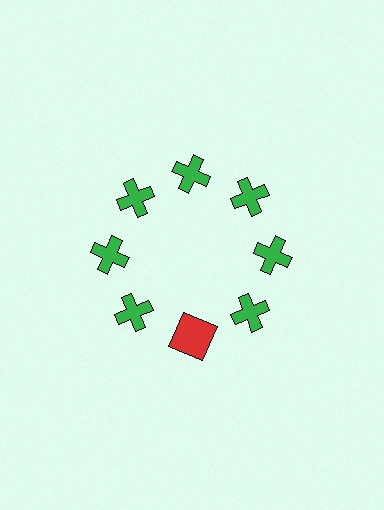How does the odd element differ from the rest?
It differs in both color (red instead of green) and shape (square instead of cross).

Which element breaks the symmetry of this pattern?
The red square at roughly the 6 o'clock position breaks the symmetry. All other shapes are green crosses.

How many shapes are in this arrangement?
There are 8 shapes arranged in a ring pattern.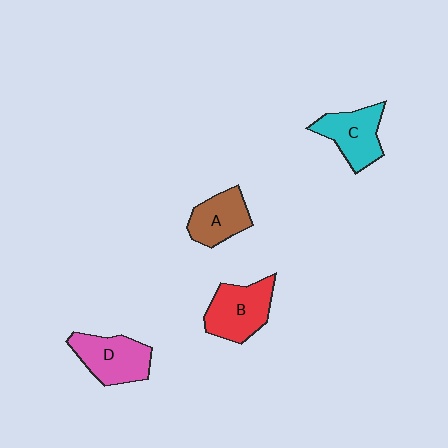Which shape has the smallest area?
Shape A (brown).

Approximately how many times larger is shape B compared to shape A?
Approximately 1.3 times.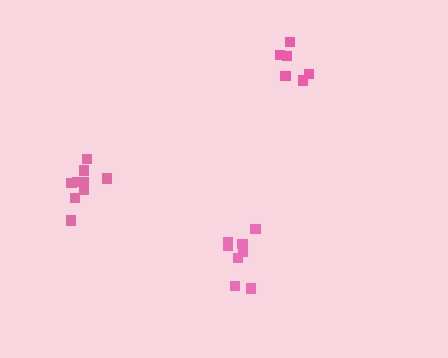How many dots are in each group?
Group 1: 6 dots, Group 2: 9 dots, Group 3: 8 dots (23 total).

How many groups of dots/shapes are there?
There are 3 groups.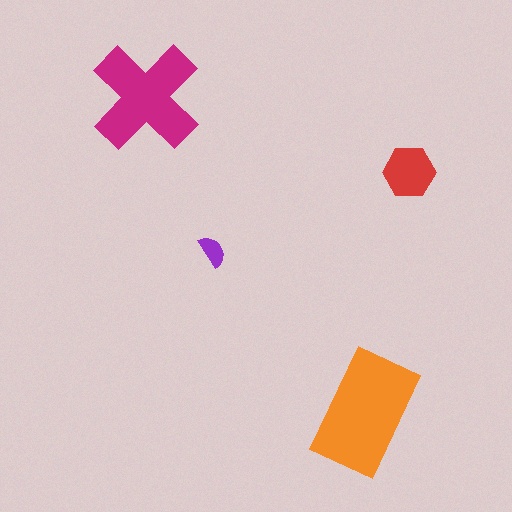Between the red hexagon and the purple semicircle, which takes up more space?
The red hexagon.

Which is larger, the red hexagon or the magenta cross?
The magenta cross.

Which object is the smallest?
The purple semicircle.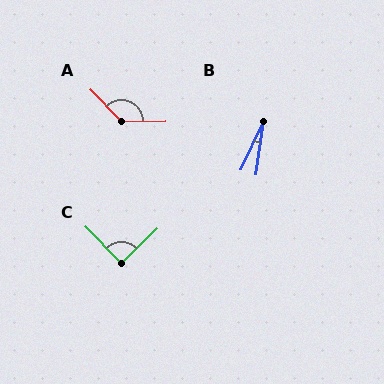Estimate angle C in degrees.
Approximately 90 degrees.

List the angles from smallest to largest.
B (16°), C (90°), A (134°).